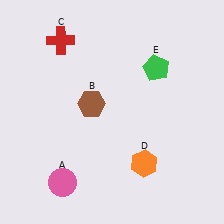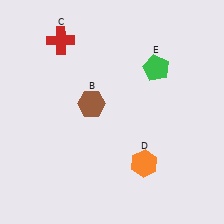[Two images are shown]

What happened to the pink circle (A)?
The pink circle (A) was removed in Image 2. It was in the bottom-left area of Image 1.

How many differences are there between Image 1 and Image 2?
There is 1 difference between the two images.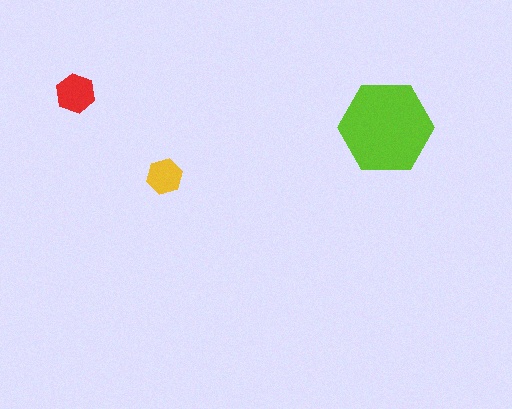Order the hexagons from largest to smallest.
the lime one, the red one, the yellow one.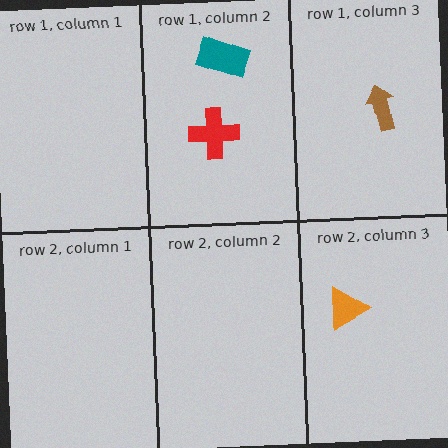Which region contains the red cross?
The row 1, column 2 region.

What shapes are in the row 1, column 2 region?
The teal rectangle, the red cross.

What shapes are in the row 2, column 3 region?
The orange triangle.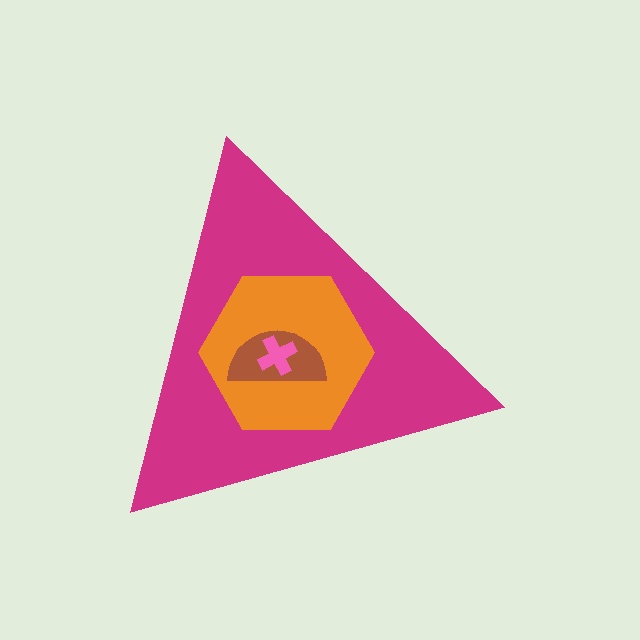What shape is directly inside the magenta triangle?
The orange hexagon.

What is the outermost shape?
The magenta triangle.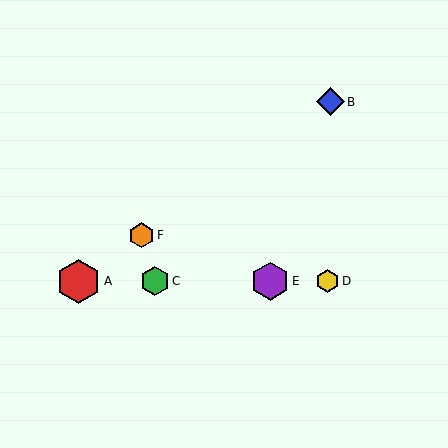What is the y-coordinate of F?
Object F is at y≈235.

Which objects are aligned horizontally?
Objects A, C, D, E are aligned horizontally.